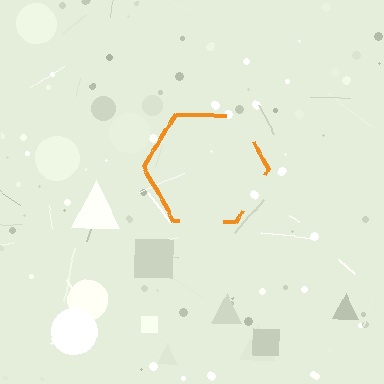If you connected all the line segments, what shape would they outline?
They would outline a hexagon.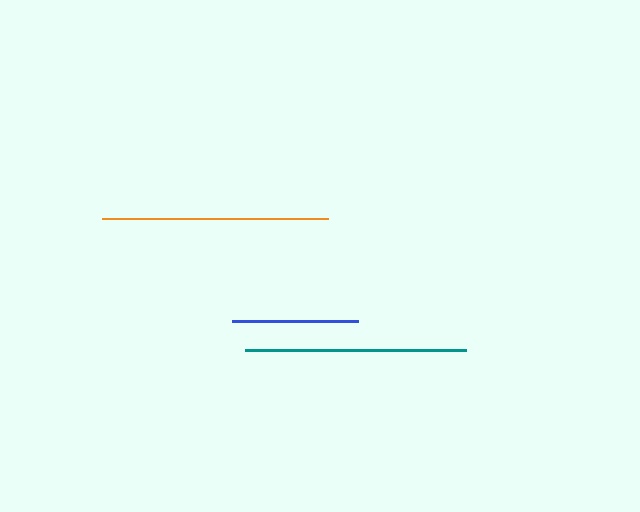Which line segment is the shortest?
The blue line is the shortest at approximately 126 pixels.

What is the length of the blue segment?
The blue segment is approximately 126 pixels long.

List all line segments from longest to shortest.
From longest to shortest: orange, teal, blue.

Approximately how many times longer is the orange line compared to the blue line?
The orange line is approximately 1.8 times the length of the blue line.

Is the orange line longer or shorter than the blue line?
The orange line is longer than the blue line.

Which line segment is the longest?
The orange line is the longest at approximately 226 pixels.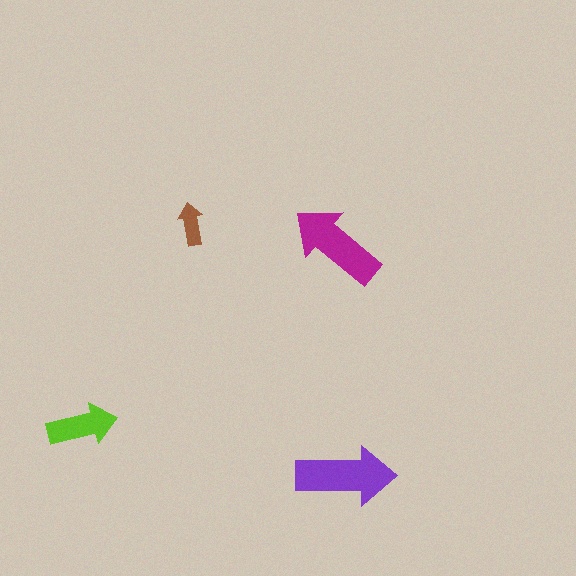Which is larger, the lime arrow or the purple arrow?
The purple one.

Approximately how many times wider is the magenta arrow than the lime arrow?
About 1.5 times wider.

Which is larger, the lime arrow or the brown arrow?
The lime one.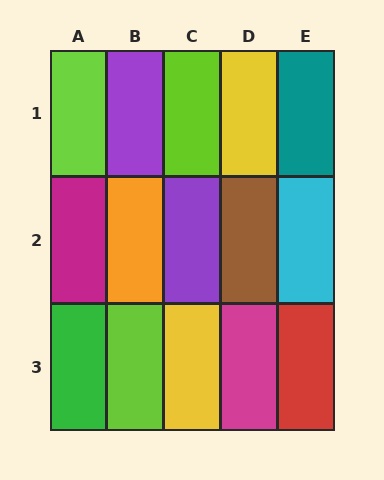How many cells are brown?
1 cell is brown.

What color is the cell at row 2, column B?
Orange.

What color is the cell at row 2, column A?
Magenta.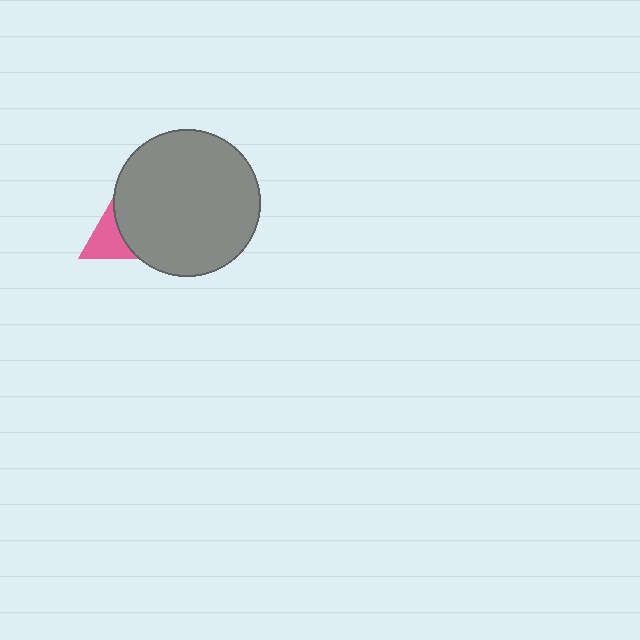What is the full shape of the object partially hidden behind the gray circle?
The partially hidden object is a pink triangle.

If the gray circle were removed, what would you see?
You would see the complete pink triangle.